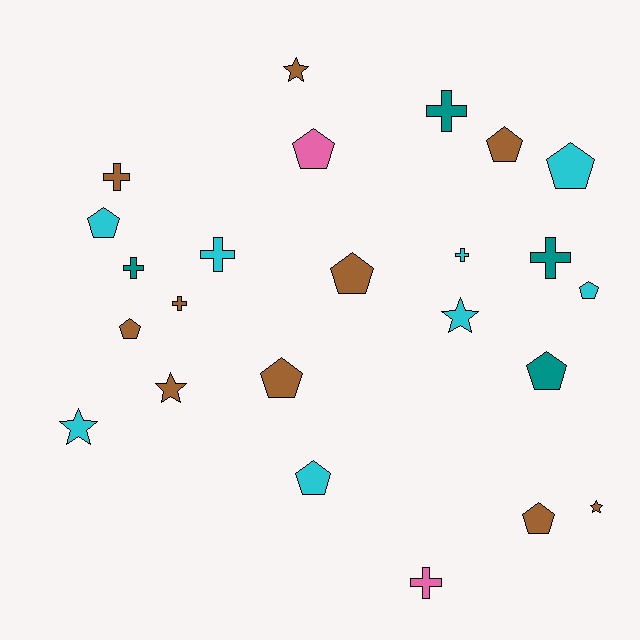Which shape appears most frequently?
Pentagon, with 11 objects.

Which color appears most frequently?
Brown, with 10 objects.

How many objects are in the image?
There are 24 objects.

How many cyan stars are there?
There are 2 cyan stars.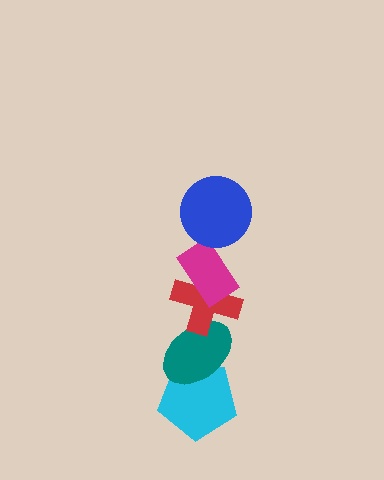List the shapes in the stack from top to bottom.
From top to bottom: the blue circle, the magenta rectangle, the red cross, the teal ellipse, the cyan pentagon.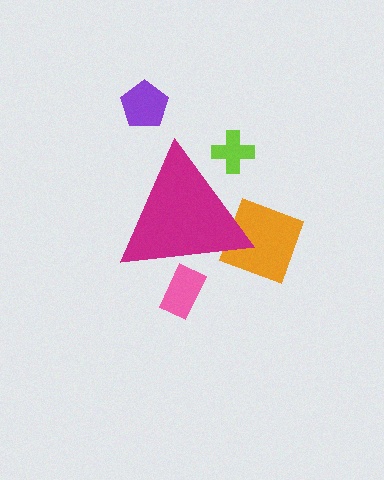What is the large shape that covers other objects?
A magenta triangle.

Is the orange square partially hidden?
Yes, the orange square is partially hidden behind the magenta triangle.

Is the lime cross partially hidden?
Yes, the lime cross is partially hidden behind the magenta triangle.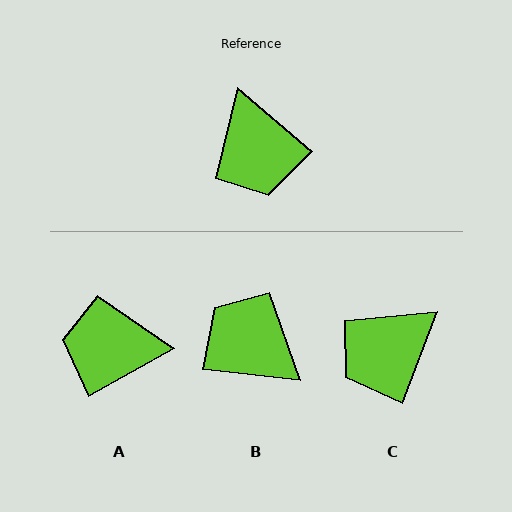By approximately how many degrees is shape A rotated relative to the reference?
Approximately 111 degrees clockwise.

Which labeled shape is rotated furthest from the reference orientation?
B, about 146 degrees away.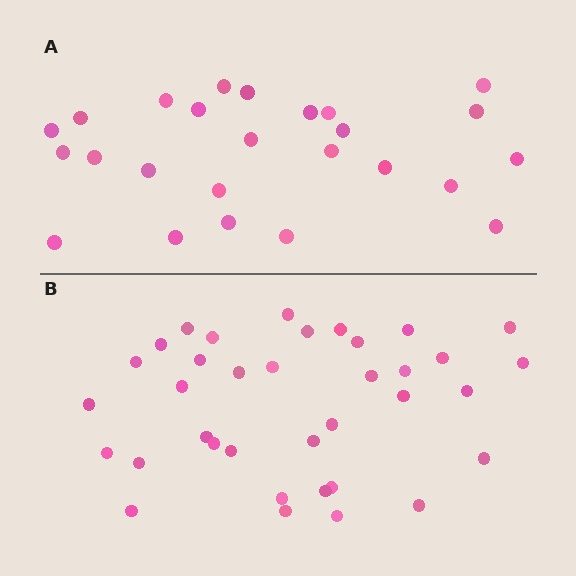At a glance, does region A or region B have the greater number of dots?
Region B (the bottom region) has more dots.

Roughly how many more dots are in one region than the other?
Region B has roughly 12 or so more dots than region A.